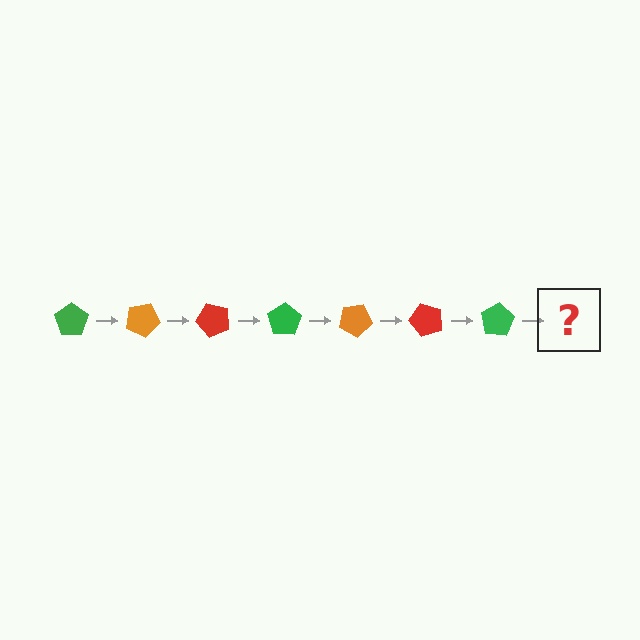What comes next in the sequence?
The next element should be an orange pentagon, rotated 175 degrees from the start.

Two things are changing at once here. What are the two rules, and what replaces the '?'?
The two rules are that it rotates 25 degrees each step and the color cycles through green, orange, and red. The '?' should be an orange pentagon, rotated 175 degrees from the start.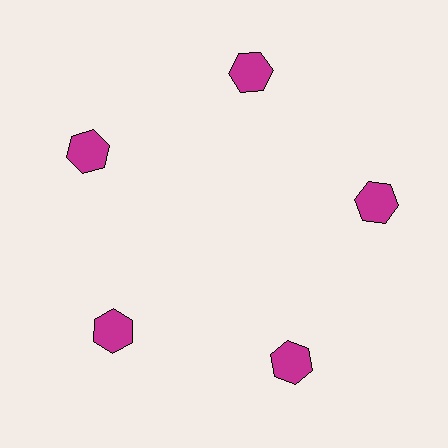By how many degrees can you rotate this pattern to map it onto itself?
The pattern maps onto itself every 72 degrees of rotation.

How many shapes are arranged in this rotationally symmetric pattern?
There are 5 shapes, arranged in 5 groups of 1.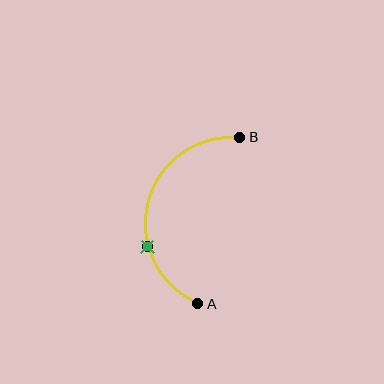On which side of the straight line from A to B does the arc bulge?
The arc bulges to the left of the straight line connecting A and B.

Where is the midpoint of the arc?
The arc midpoint is the point on the curve farthest from the straight line joining A and B. It sits to the left of that line.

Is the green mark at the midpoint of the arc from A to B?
No. The green mark lies on the arc but is closer to endpoint A. The arc midpoint would be at the point on the curve equidistant along the arc from both A and B.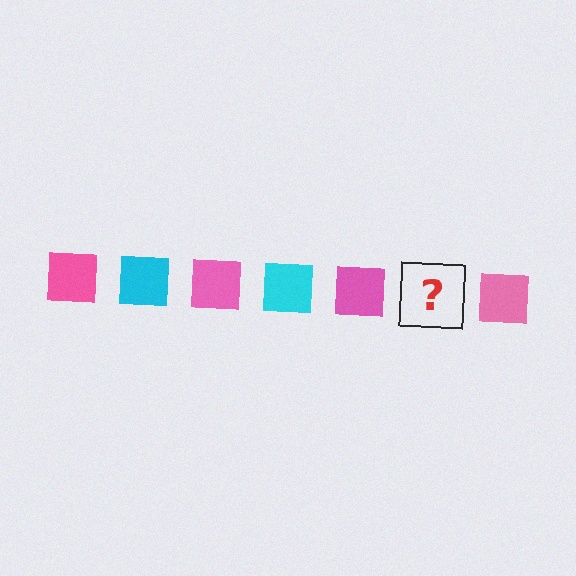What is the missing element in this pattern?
The missing element is a cyan square.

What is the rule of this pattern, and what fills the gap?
The rule is that the pattern cycles through pink, cyan squares. The gap should be filled with a cyan square.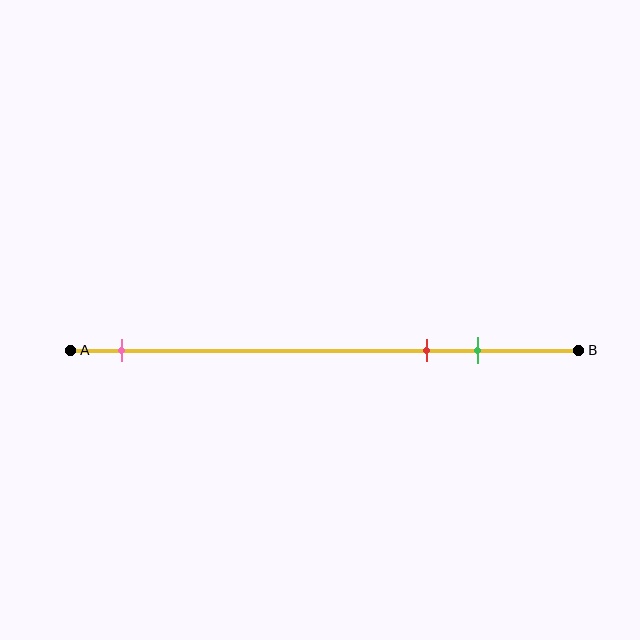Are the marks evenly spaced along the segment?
No, the marks are not evenly spaced.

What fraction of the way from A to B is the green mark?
The green mark is approximately 80% (0.8) of the way from A to B.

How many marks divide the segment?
There are 3 marks dividing the segment.